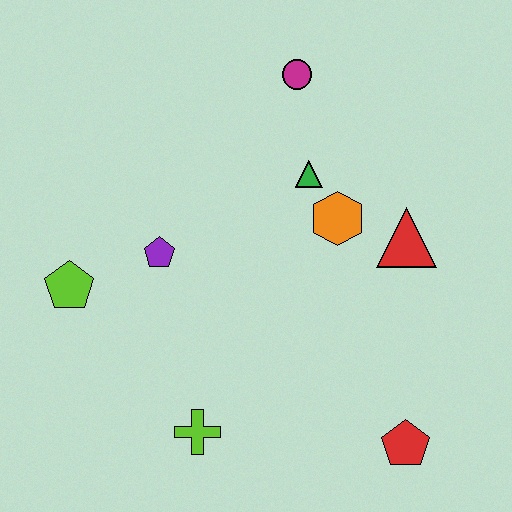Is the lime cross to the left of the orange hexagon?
Yes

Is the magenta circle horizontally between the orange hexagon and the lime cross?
Yes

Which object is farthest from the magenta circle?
The red pentagon is farthest from the magenta circle.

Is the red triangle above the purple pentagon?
Yes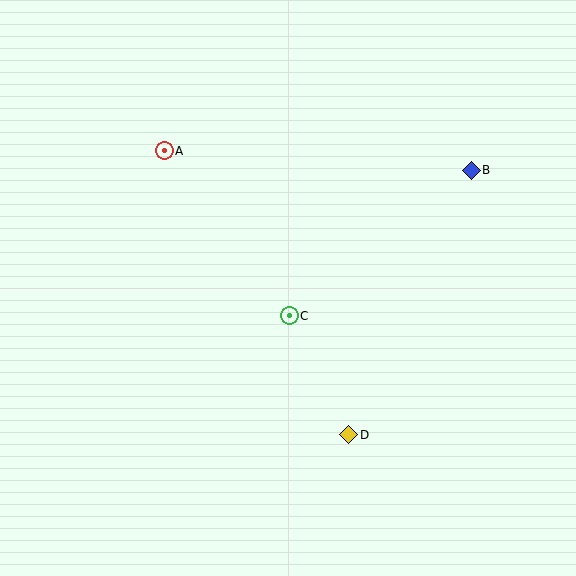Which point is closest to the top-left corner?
Point A is closest to the top-left corner.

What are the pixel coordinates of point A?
Point A is at (164, 151).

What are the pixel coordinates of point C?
Point C is at (289, 316).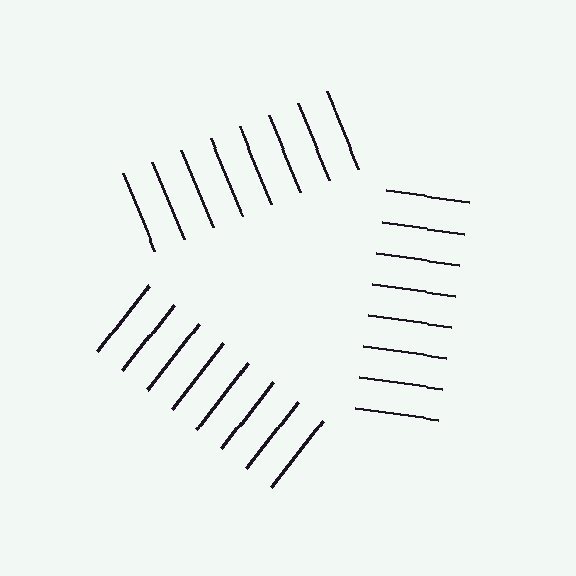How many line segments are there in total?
24 — 8 along each of the 3 edges.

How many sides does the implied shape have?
3 sides — the line-ends trace a triangle.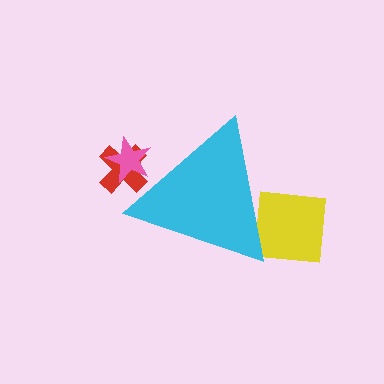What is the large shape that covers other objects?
A cyan triangle.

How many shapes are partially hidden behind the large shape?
3 shapes are partially hidden.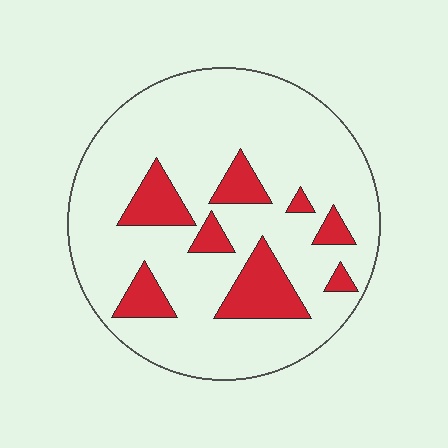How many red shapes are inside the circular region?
8.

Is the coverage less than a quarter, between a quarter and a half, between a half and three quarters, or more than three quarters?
Less than a quarter.